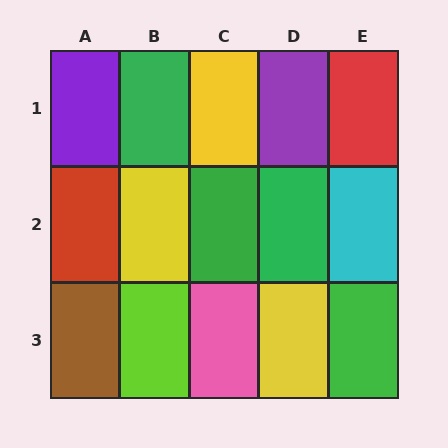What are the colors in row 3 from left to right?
Brown, lime, pink, yellow, green.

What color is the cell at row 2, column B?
Yellow.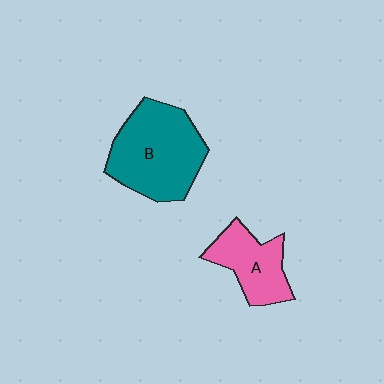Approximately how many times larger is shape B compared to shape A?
Approximately 1.7 times.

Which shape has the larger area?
Shape B (teal).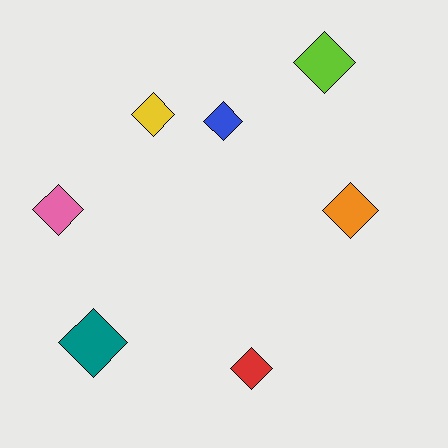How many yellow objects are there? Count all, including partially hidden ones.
There is 1 yellow object.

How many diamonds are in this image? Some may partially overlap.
There are 7 diamonds.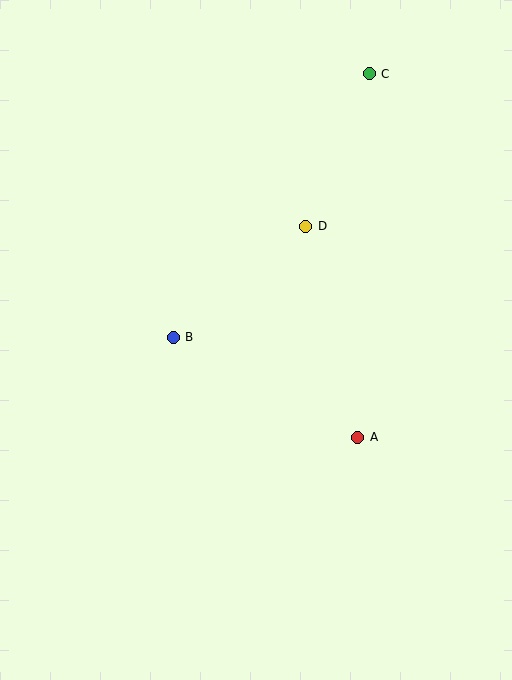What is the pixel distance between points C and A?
The distance between C and A is 364 pixels.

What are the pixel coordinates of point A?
Point A is at (358, 437).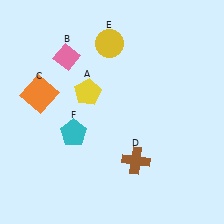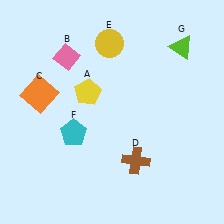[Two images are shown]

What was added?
A lime triangle (G) was added in Image 2.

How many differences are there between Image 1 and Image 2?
There is 1 difference between the two images.